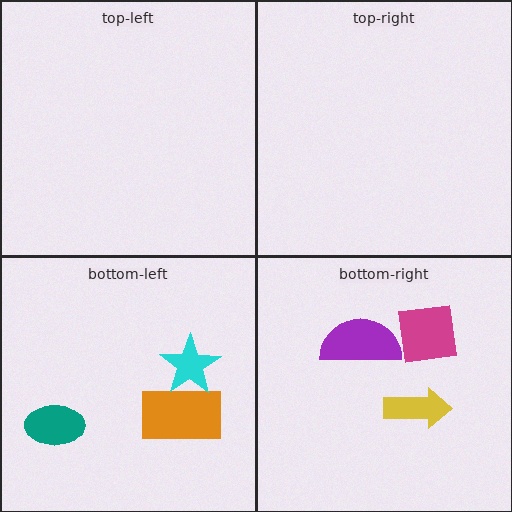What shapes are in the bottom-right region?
The magenta square, the yellow arrow, the purple semicircle.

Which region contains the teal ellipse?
The bottom-left region.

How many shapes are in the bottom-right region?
3.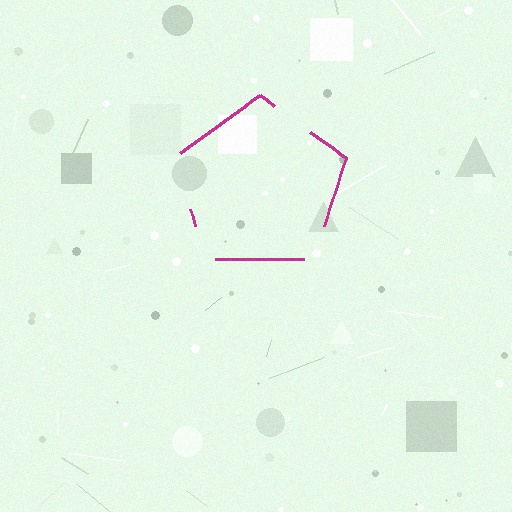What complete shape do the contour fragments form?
The contour fragments form a pentagon.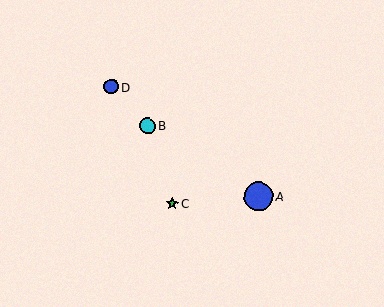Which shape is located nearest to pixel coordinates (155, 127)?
The cyan circle (labeled B) at (147, 126) is nearest to that location.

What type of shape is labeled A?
Shape A is a blue circle.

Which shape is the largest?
The blue circle (labeled A) is the largest.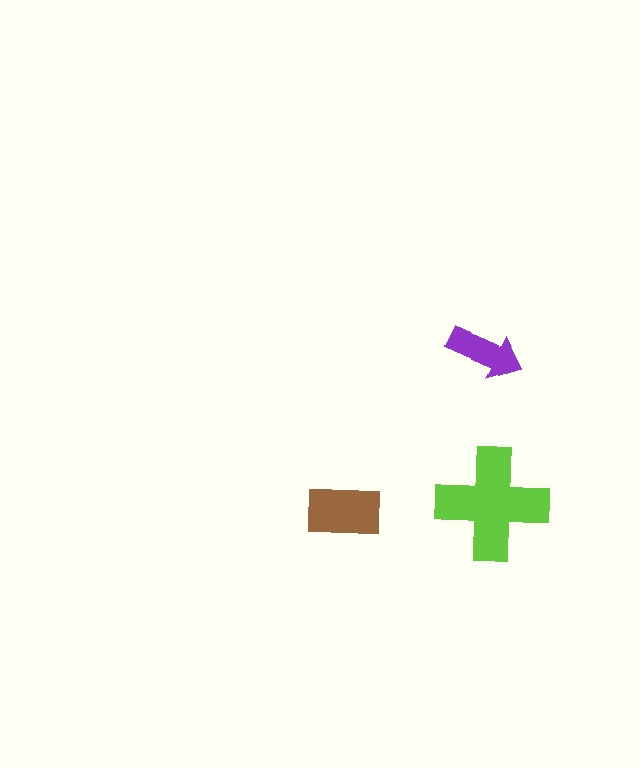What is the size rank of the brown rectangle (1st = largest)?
2nd.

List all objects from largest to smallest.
The lime cross, the brown rectangle, the purple arrow.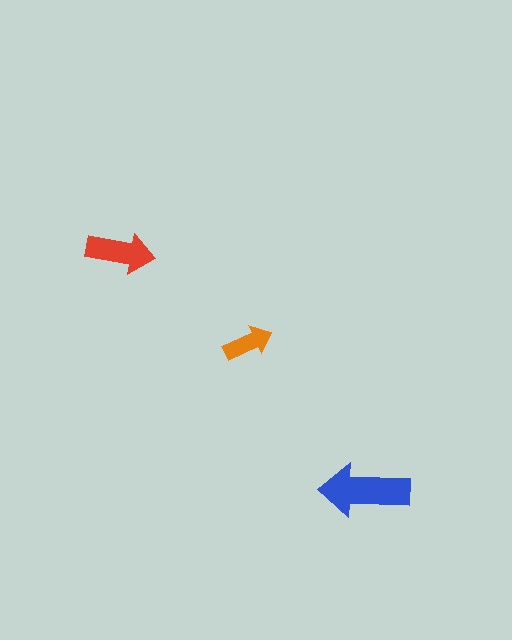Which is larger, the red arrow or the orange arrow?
The red one.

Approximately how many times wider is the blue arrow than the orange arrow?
About 2 times wider.